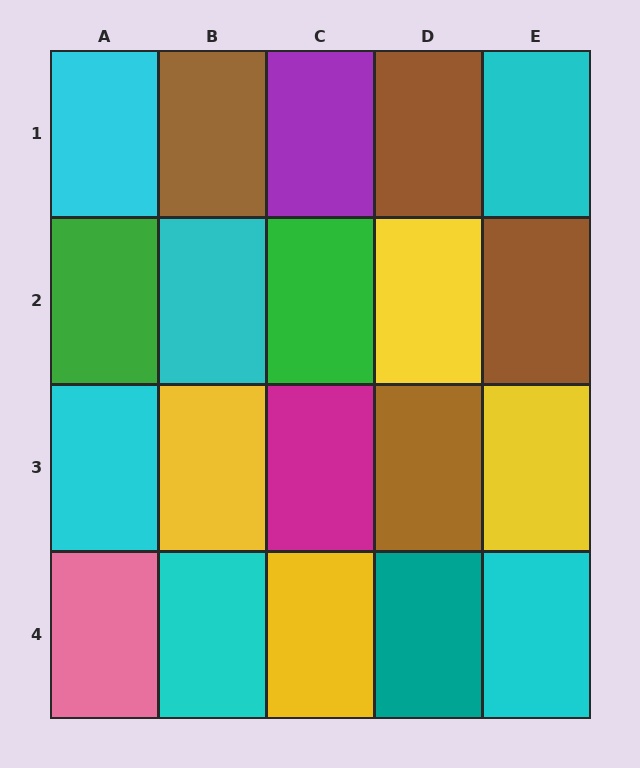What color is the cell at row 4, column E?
Cyan.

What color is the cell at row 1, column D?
Brown.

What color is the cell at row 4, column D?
Teal.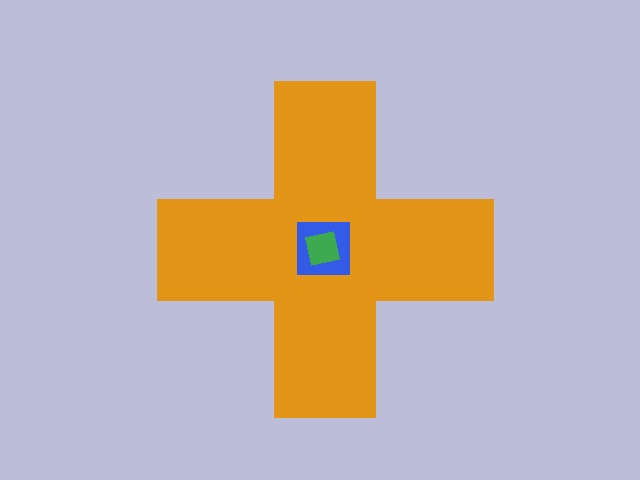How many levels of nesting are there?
3.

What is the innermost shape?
The green square.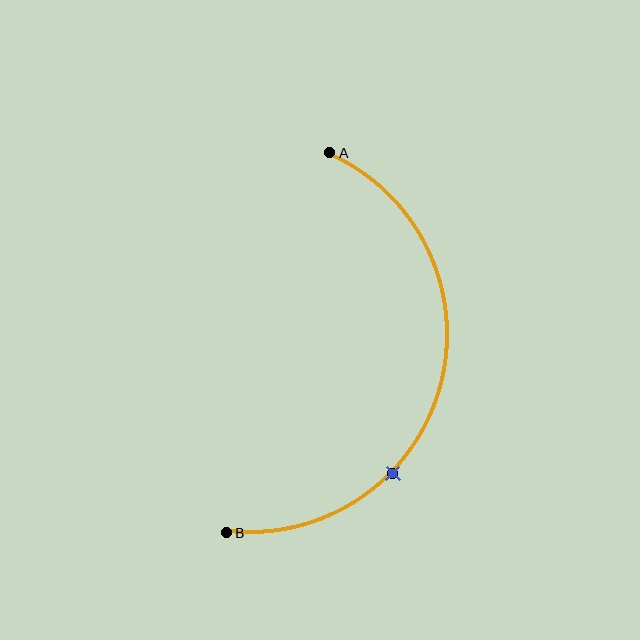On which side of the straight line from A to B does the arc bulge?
The arc bulges to the right of the straight line connecting A and B.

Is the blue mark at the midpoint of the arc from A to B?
No. The blue mark lies on the arc but is closer to endpoint B. The arc midpoint would be at the point on the curve equidistant along the arc from both A and B.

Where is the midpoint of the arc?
The arc midpoint is the point on the curve farthest from the straight line joining A and B. It sits to the right of that line.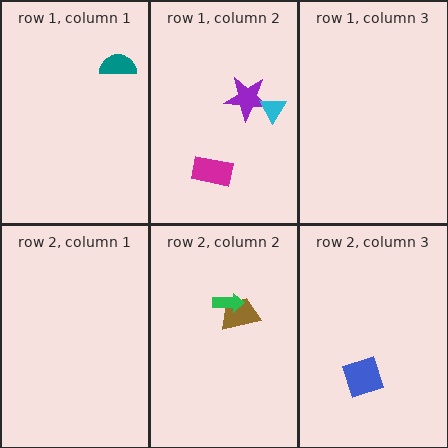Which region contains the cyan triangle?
The row 1, column 2 region.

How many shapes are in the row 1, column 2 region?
3.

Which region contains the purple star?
The row 1, column 2 region.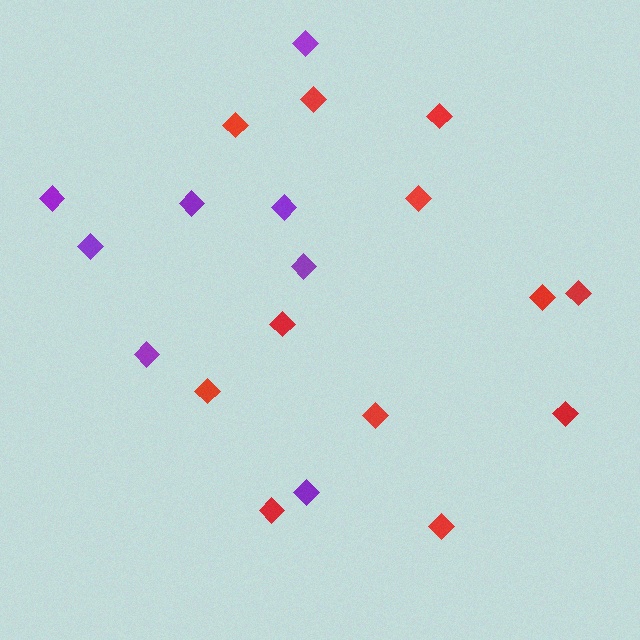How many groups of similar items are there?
There are 2 groups: one group of red diamonds (12) and one group of purple diamonds (8).